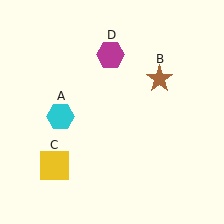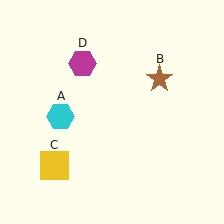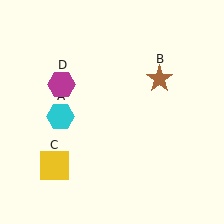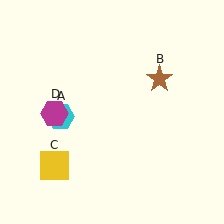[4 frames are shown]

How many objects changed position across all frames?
1 object changed position: magenta hexagon (object D).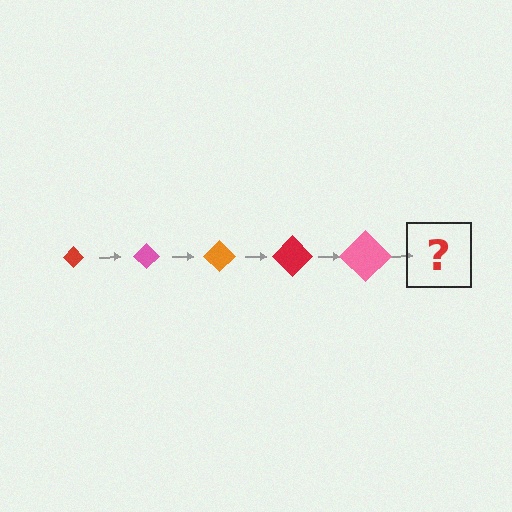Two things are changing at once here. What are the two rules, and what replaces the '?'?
The two rules are that the diamond grows larger each step and the color cycles through red, pink, and orange. The '?' should be an orange diamond, larger than the previous one.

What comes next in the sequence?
The next element should be an orange diamond, larger than the previous one.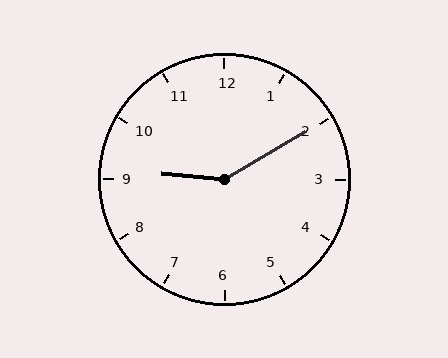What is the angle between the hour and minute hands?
Approximately 145 degrees.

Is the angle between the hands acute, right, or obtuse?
It is obtuse.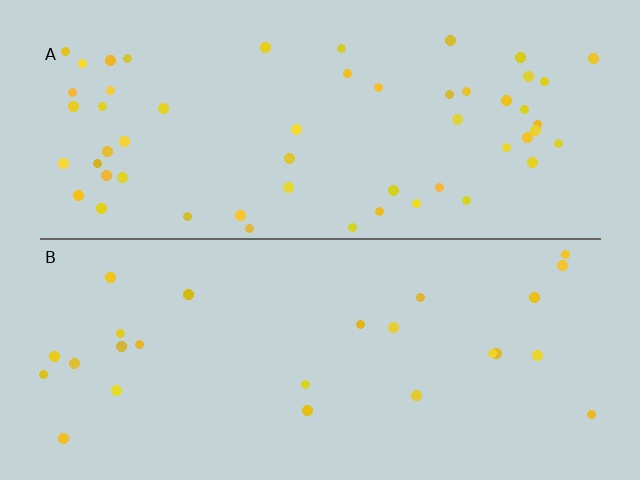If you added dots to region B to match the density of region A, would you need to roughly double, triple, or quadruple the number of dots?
Approximately double.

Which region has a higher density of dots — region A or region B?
A (the top).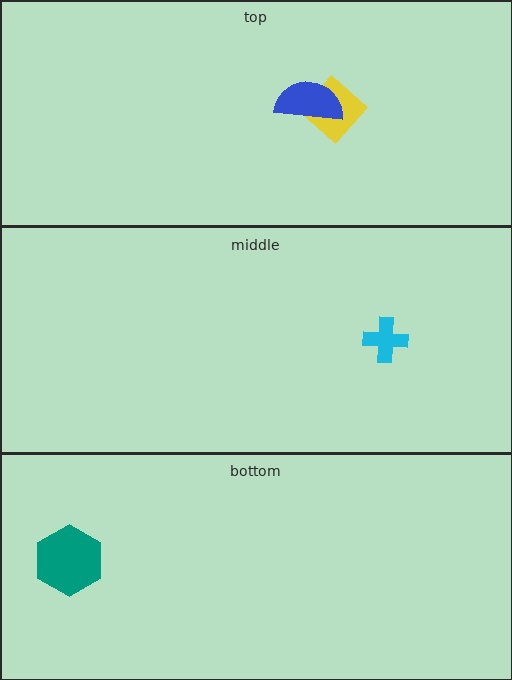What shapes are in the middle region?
The cyan cross.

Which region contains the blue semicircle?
The top region.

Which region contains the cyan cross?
The middle region.